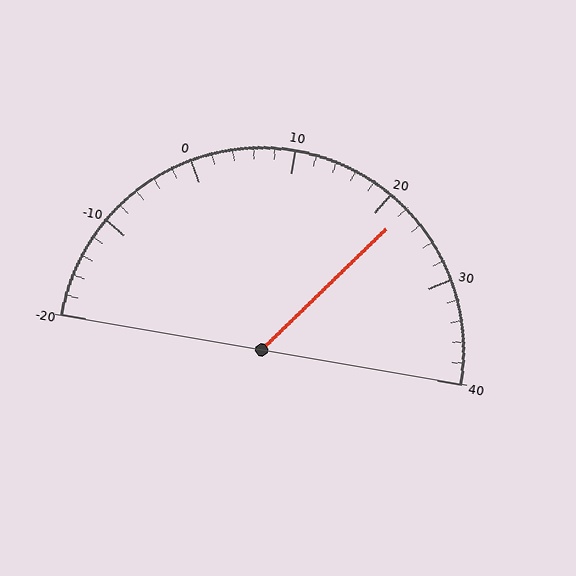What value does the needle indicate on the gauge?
The needle indicates approximately 22.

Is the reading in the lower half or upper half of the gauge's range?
The reading is in the upper half of the range (-20 to 40).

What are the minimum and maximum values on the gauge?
The gauge ranges from -20 to 40.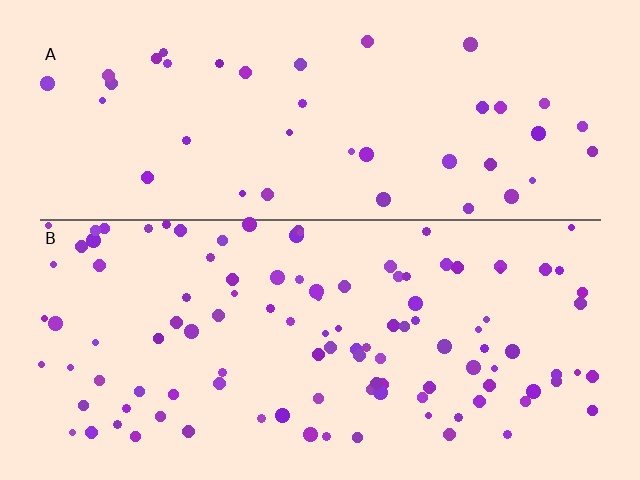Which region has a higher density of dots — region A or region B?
B (the bottom).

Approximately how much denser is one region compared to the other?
Approximately 2.7× — region B over region A.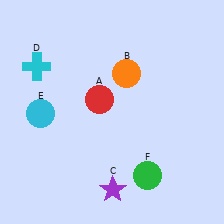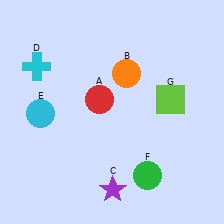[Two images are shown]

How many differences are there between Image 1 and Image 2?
There is 1 difference between the two images.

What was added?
A lime square (G) was added in Image 2.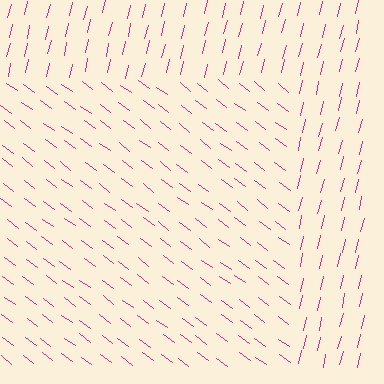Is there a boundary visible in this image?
Yes, there is a texture boundary formed by a change in line orientation.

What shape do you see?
I see a rectangle.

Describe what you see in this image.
The image is filled with small magenta line segments. A rectangle region in the image has lines oriented differently from the surrounding lines, creating a visible texture boundary.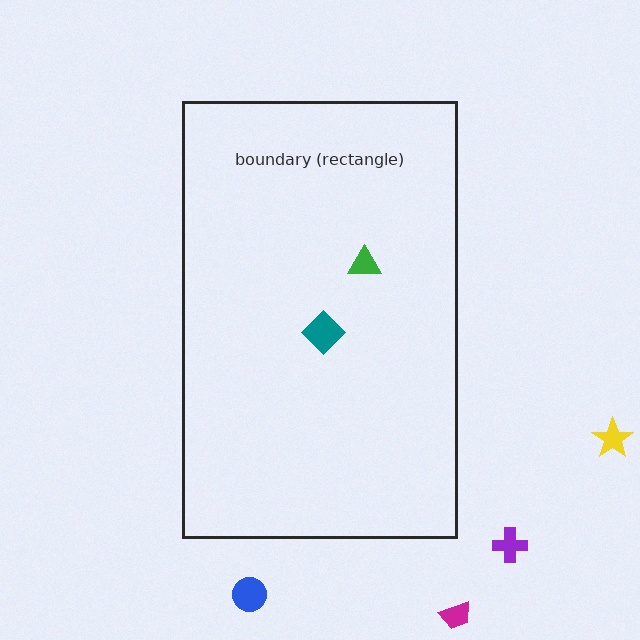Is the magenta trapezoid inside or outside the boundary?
Outside.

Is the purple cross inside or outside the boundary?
Outside.